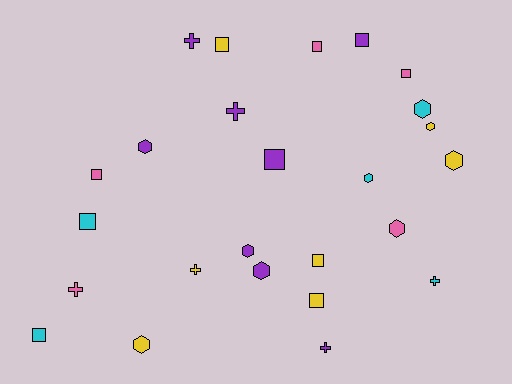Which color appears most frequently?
Purple, with 8 objects.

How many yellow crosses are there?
There is 1 yellow cross.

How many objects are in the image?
There are 25 objects.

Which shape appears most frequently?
Square, with 10 objects.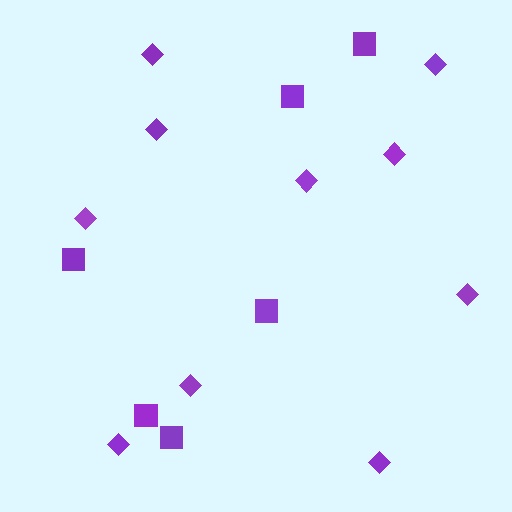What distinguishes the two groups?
There are 2 groups: one group of diamonds (10) and one group of squares (6).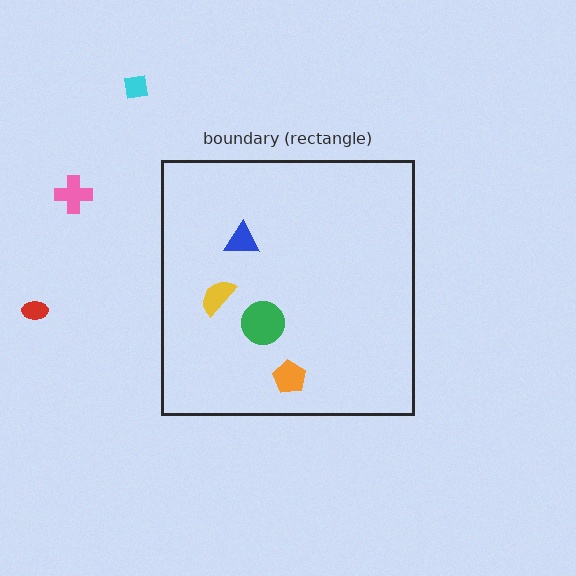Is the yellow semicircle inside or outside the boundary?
Inside.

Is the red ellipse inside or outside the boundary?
Outside.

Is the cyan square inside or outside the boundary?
Outside.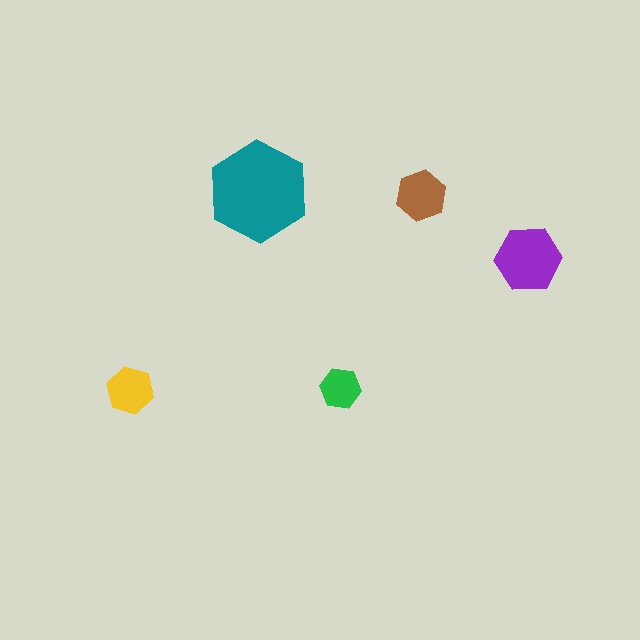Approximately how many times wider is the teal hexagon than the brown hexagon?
About 2 times wider.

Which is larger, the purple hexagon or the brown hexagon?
The purple one.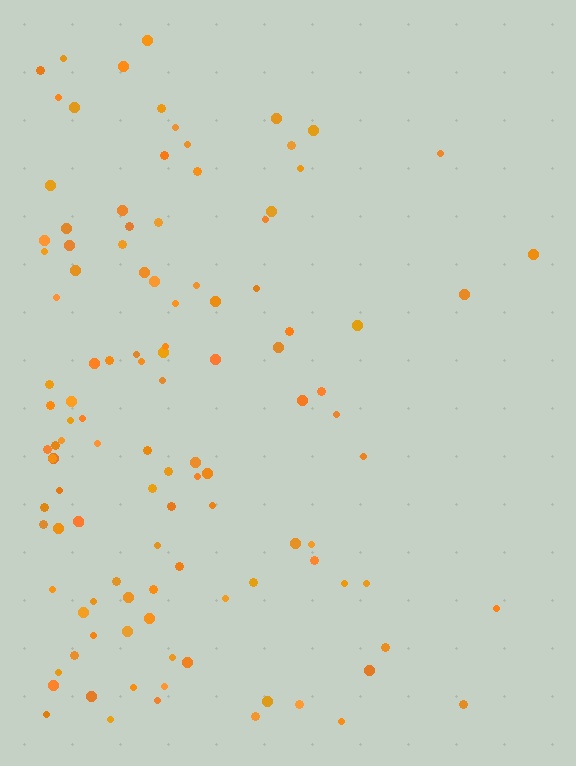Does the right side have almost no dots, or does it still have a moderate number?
Still a moderate number, just noticeably fewer than the left.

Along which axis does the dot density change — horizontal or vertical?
Horizontal.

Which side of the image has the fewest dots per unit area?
The right.